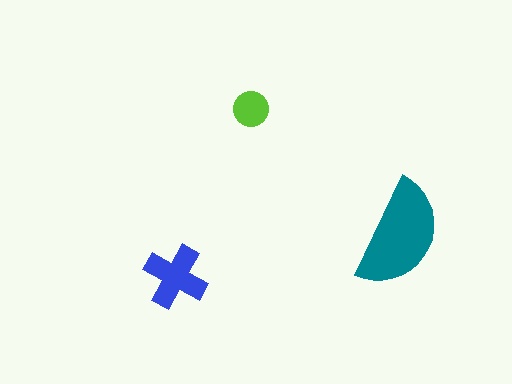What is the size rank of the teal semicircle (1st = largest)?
1st.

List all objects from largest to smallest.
The teal semicircle, the blue cross, the lime circle.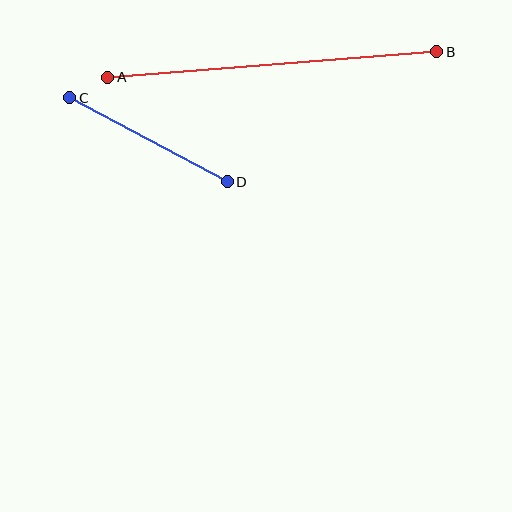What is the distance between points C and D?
The distance is approximately 178 pixels.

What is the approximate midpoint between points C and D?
The midpoint is at approximately (149, 140) pixels.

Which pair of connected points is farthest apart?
Points A and B are farthest apart.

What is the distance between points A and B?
The distance is approximately 330 pixels.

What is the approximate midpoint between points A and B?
The midpoint is at approximately (272, 65) pixels.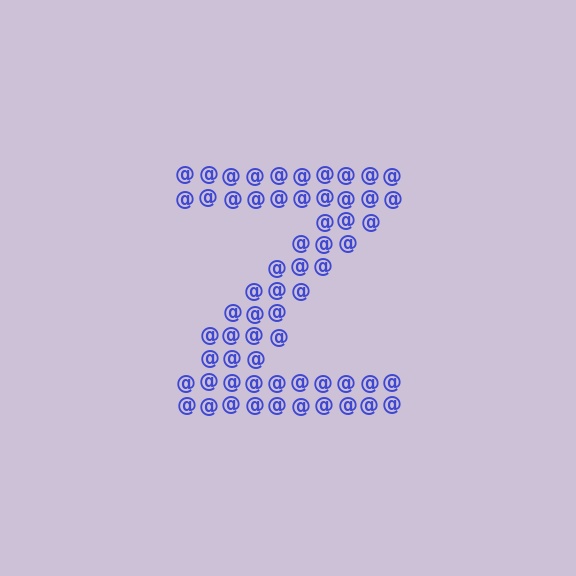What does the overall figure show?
The overall figure shows the letter Z.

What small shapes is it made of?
It is made of small at signs.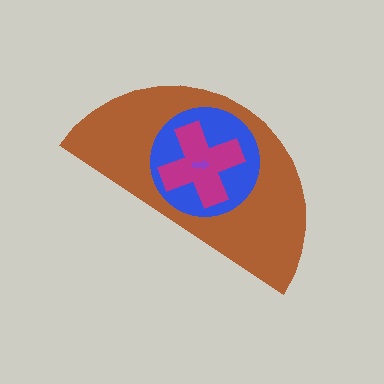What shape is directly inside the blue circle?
The magenta cross.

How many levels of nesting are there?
4.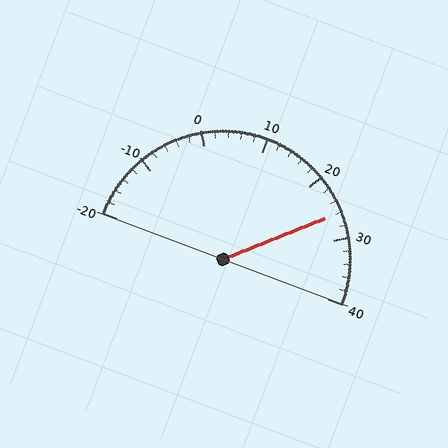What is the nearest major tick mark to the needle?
The nearest major tick mark is 30.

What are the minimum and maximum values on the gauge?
The gauge ranges from -20 to 40.